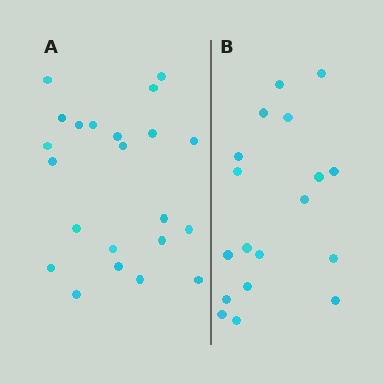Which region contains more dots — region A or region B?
Region A (the left region) has more dots.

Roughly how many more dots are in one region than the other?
Region A has about 4 more dots than region B.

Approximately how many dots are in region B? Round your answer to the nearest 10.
About 20 dots. (The exact count is 18, which rounds to 20.)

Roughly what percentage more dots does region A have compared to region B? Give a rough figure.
About 20% more.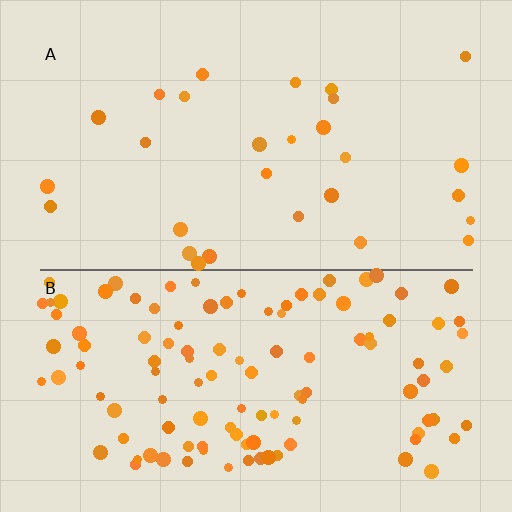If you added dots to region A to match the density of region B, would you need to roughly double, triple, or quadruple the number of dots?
Approximately quadruple.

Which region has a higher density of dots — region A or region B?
B (the bottom).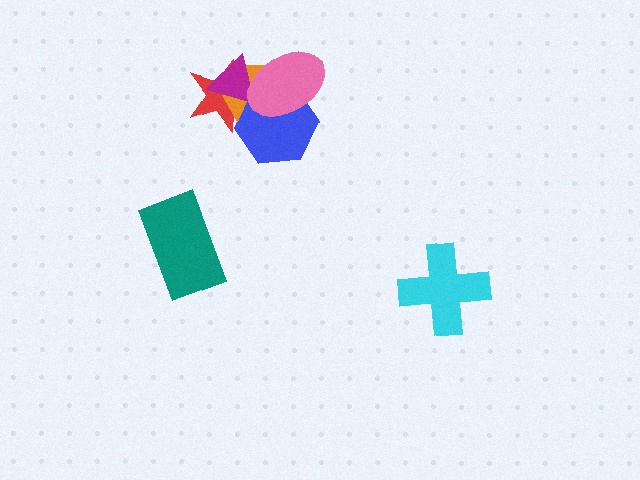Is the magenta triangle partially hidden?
Yes, it is partially covered by another shape.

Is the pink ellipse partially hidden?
No, no other shape covers it.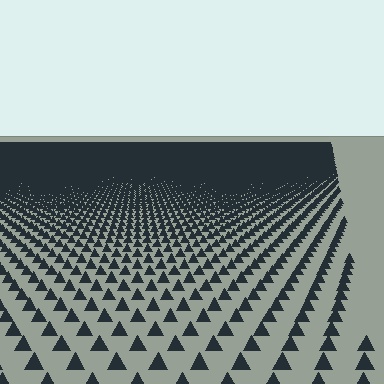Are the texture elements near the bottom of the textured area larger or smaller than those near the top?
Larger. Near the bottom, elements are closer to the viewer and appear at a bigger on-screen size.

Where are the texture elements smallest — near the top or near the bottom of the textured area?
Near the top.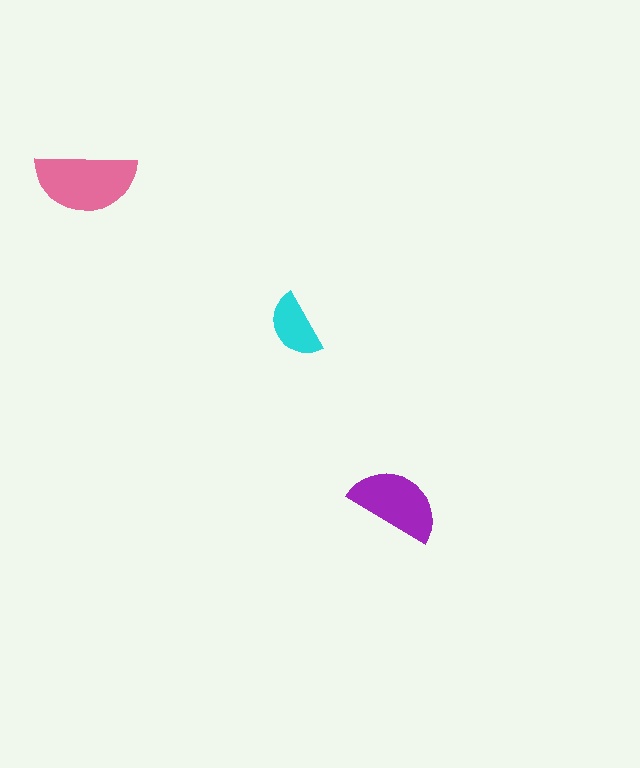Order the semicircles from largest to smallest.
the pink one, the purple one, the cyan one.